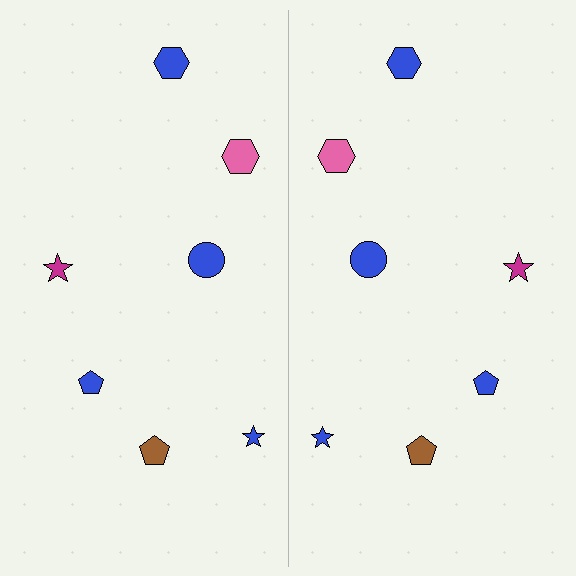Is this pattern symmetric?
Yes, this pattern has bilateral (reflection) symmetry.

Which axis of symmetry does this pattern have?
The pattern has a vertical axis of symmetry running through the center of the image.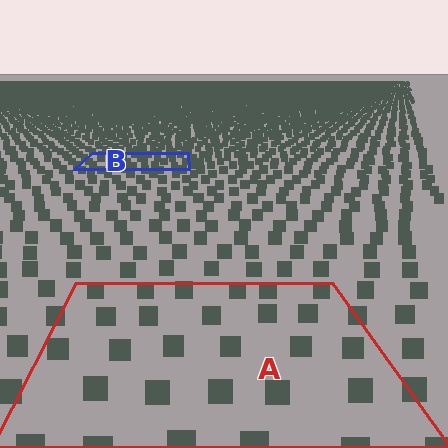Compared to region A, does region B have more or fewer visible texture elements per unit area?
Region B has more texture elements per unit area — they are packed more densely because it is farther away.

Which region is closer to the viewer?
Region A is closer. The texture elements there are larger and more spread out.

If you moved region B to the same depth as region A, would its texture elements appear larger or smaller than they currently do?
They would appear larger. At a closer depth, the same texture elements are projected at a bigger on-screen size.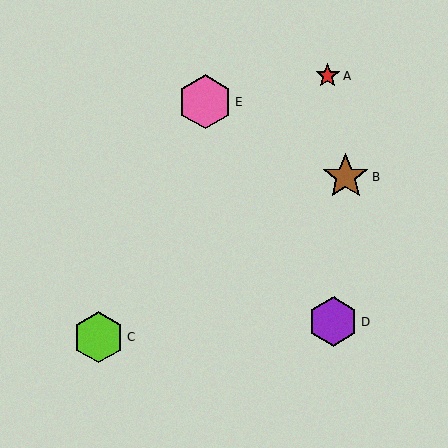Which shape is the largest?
The pink hexagon (labeled E) is the largest.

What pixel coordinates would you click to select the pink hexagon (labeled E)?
Click at (205, 102) to select the pink hexagon E.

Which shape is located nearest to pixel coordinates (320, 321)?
The purple hexagon (labeled D) at (333, 321) is nearest to that location.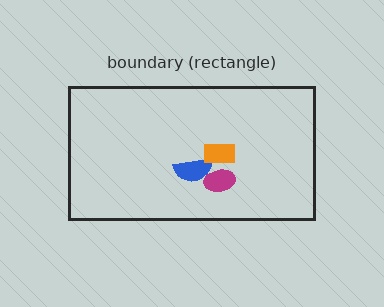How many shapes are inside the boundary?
3 inside, 0 outside.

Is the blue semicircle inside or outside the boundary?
Inside.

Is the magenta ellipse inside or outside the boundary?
Inside.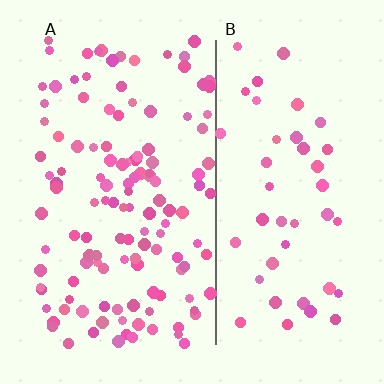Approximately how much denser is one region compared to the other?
Approximately 2.8× — region A over region B.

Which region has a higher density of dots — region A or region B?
A (the left).